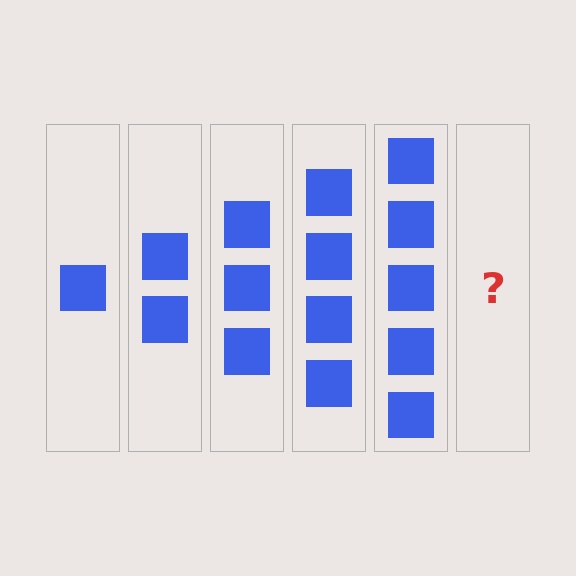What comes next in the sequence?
The next element should be 6 squares.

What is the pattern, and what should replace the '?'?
The pattern is that each step adds one more square. The '?' should be 6 squares.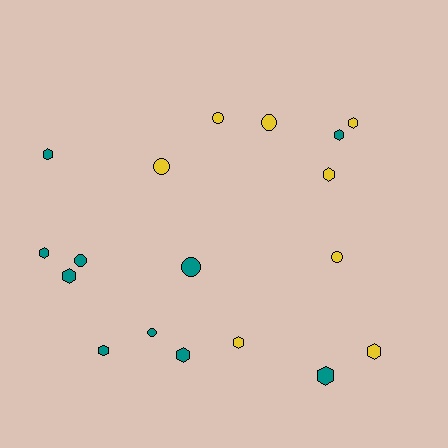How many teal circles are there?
There are 3 teal circles.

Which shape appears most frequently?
Hexagon, with 11 objects.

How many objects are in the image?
There are 18 objects.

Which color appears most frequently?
Teal, with 10 objects.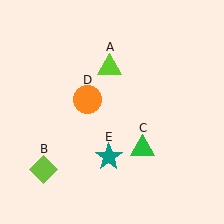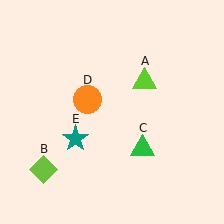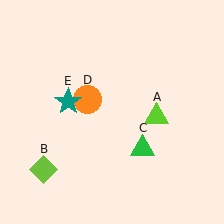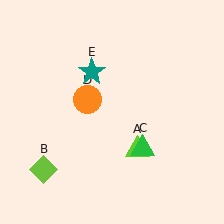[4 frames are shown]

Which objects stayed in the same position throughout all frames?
Lime diamond (object B) and green triangle (object C) and orange circle (object D) remained stationary.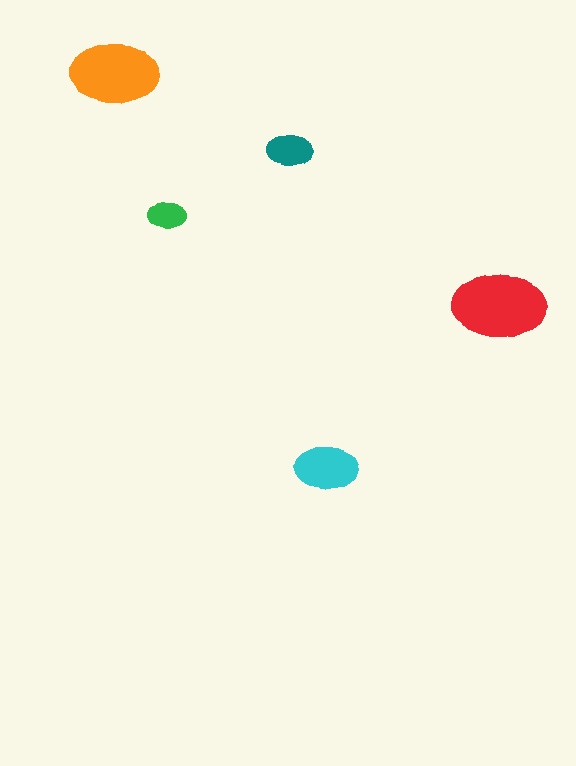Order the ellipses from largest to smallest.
the red one, the orange one, the cyan one, the teal one, the green one.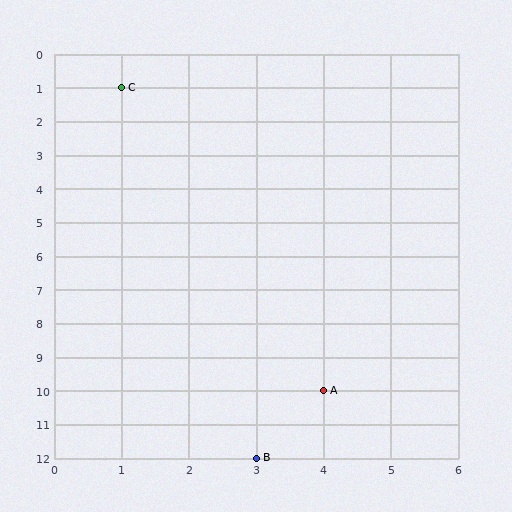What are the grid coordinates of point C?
Point C is at grid coordinates (1, 1).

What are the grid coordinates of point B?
Point B is at grid coordinates (3, 12).